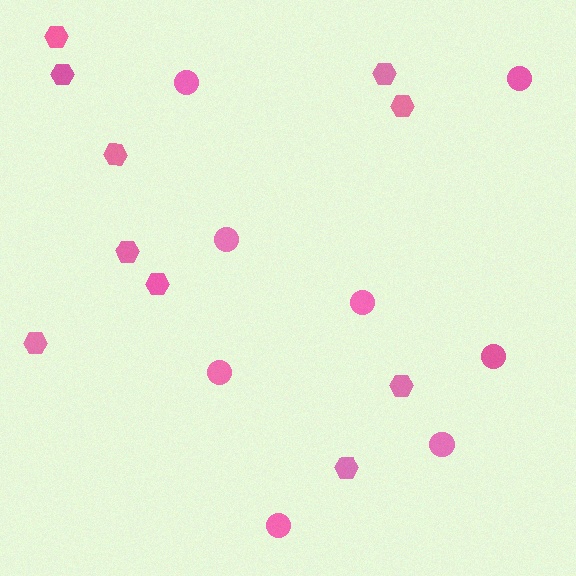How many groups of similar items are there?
There are 2 groups: one group of hexagons (10) and one group of circles (8).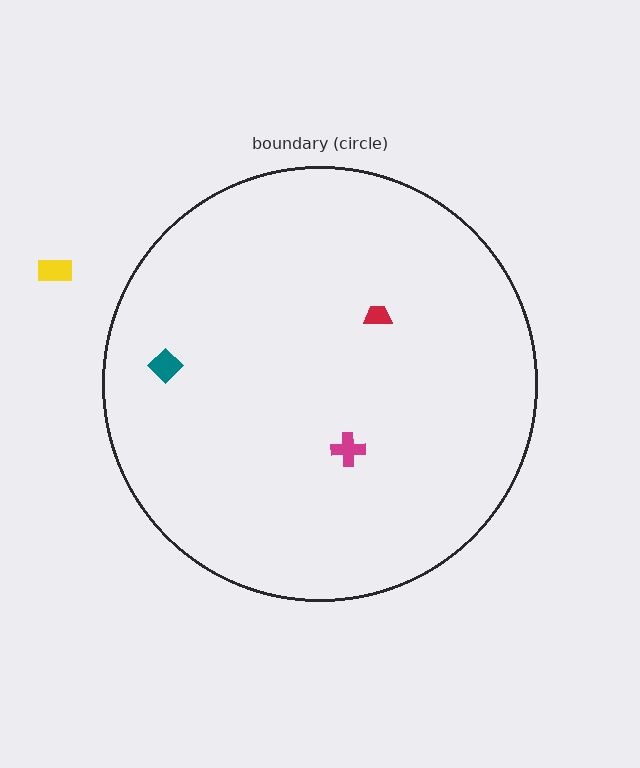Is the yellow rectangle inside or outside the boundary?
Outside.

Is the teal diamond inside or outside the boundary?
Inside.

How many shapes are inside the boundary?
3 inside, 1 outside.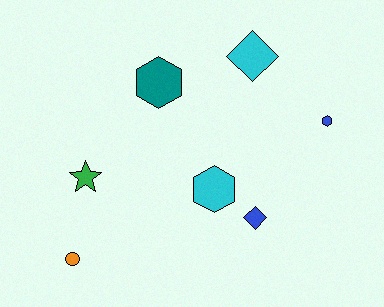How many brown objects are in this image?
There are no brown objects.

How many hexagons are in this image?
There are 3 hexagons.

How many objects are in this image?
There are 7 objects.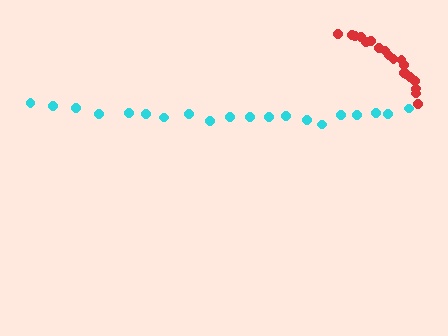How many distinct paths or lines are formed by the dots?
There are 2 distinct paths.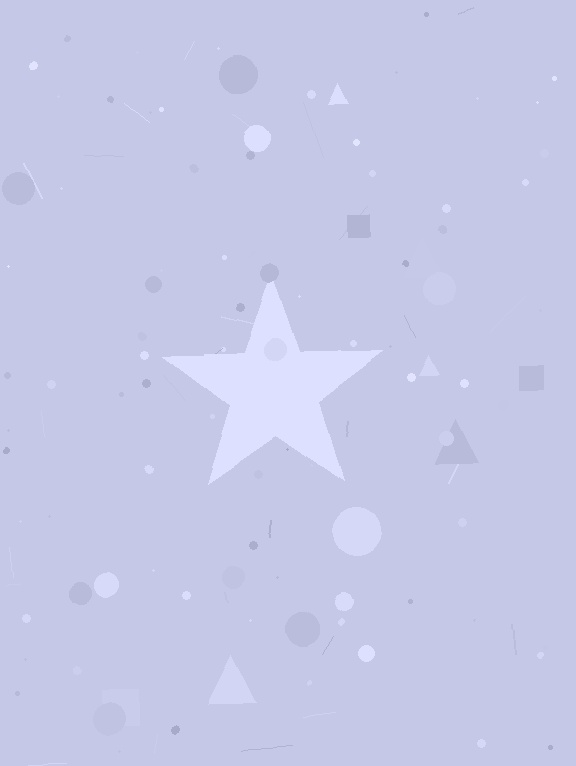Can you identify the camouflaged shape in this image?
The camouflaged shape is a star.